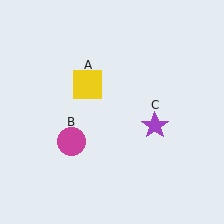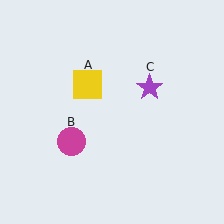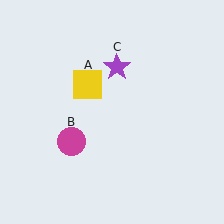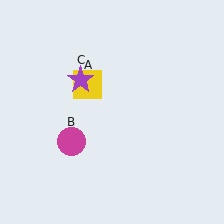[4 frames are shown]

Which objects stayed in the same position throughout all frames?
Yellow square (object A) and magenta circle (object B) remained stationary.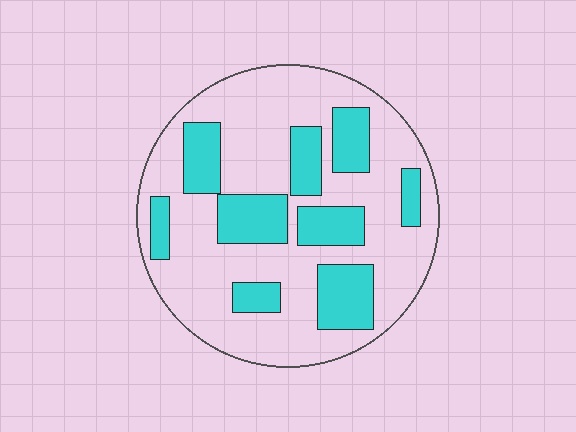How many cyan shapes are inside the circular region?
9.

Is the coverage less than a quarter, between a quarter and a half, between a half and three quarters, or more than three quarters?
Between a quarter and a half.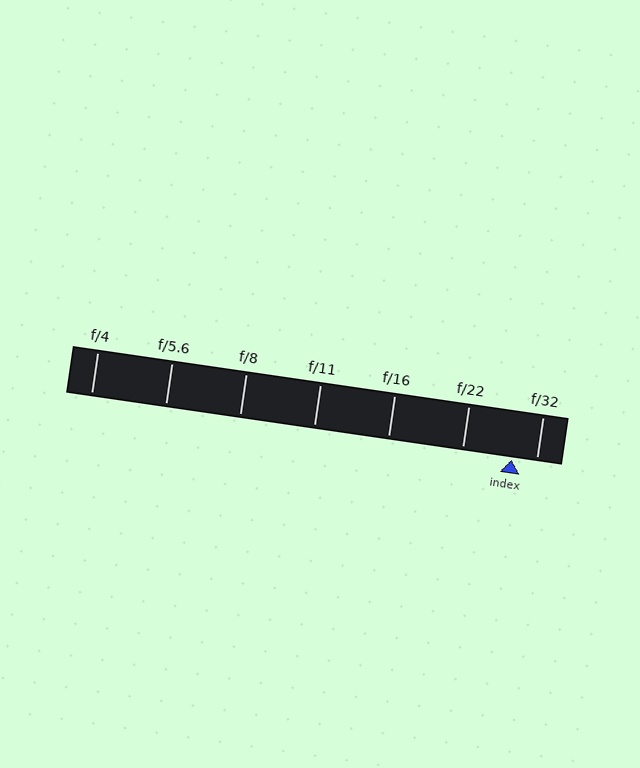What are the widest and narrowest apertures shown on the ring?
The widest aperture shown is f/4 and the narrowest is f/32.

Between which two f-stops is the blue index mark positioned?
The index mark is between f/22 and f/32.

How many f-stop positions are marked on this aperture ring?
There are 7 f-stop positions marked.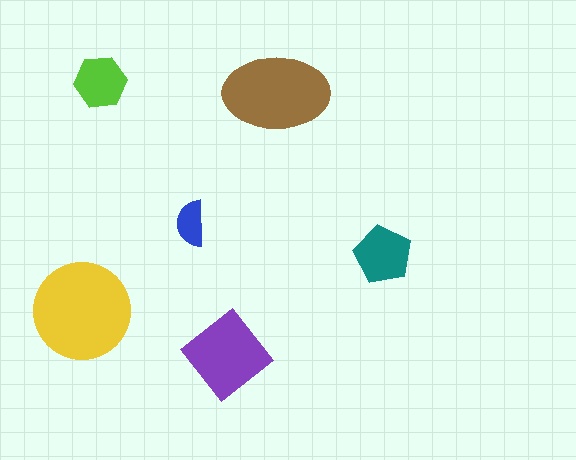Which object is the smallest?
The blue semicircle.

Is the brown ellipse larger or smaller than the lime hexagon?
Larger.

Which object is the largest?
The yellow circle.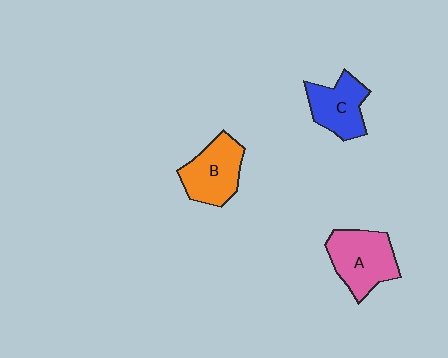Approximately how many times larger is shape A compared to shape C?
Approximately 1.2 times.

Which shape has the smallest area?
Shape C (blue).